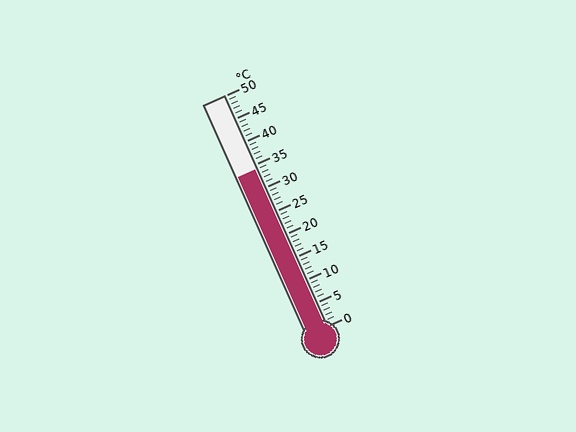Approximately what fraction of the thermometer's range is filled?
The thermometer is filled to approximately 70% of its range.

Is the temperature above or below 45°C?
The temperature is below 45°C.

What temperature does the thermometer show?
The thermometer shows approximately 34°C.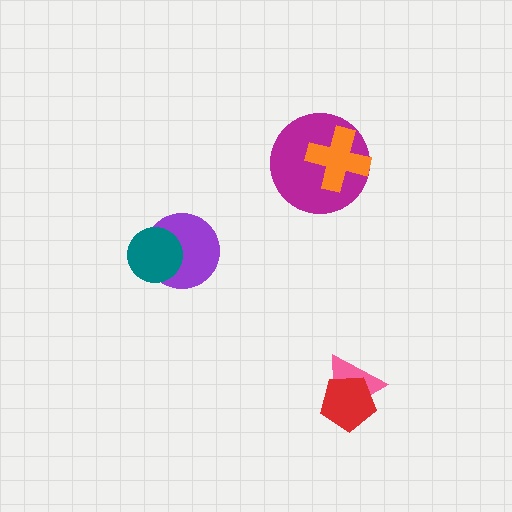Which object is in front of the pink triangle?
The red pentagon is in front of the pink triangle.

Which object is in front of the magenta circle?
The orange cross is in front of the magenta circle.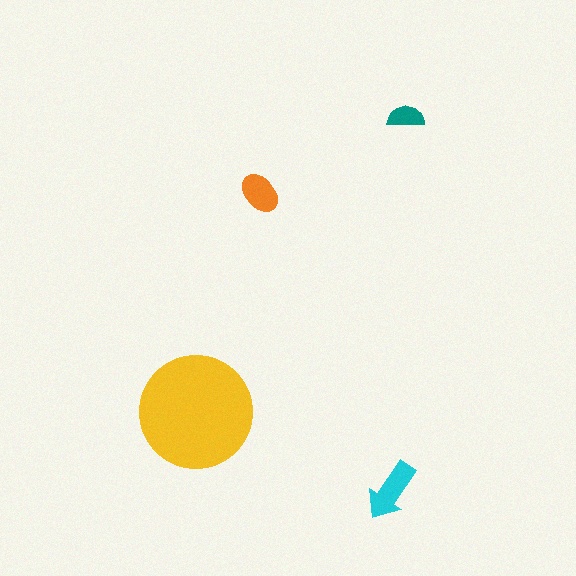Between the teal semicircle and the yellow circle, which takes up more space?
The yellow circle.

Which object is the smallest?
The teal semicircle.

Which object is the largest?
The yellow circle.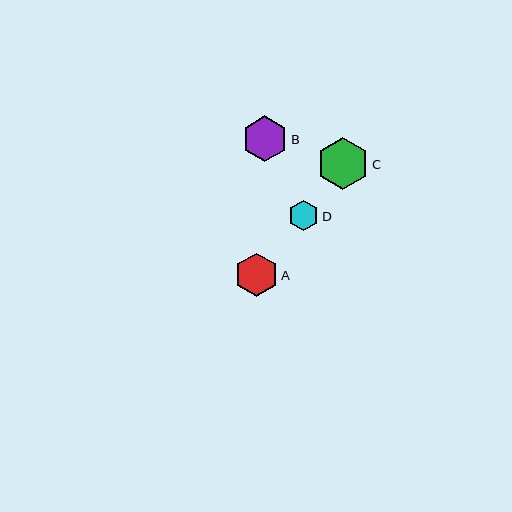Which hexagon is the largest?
Hexagon C is the largest with a size of approximately 52 pixels.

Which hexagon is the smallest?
Hexagon D is the smallest with a size of approximately 31 pixels.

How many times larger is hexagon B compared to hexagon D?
Hexagon B is approximately 1.5 times the size of hexagon D.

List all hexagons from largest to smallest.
From largest to smallest: C, B, A, D.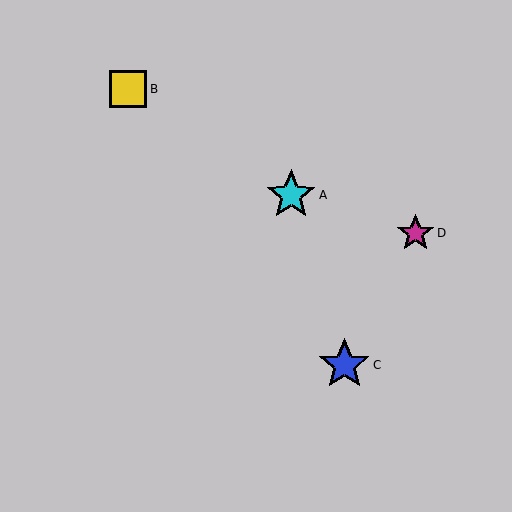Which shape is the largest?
The blue star (labeled C) is the largest.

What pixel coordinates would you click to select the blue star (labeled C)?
Click at (344, 365) to select the blue star C.